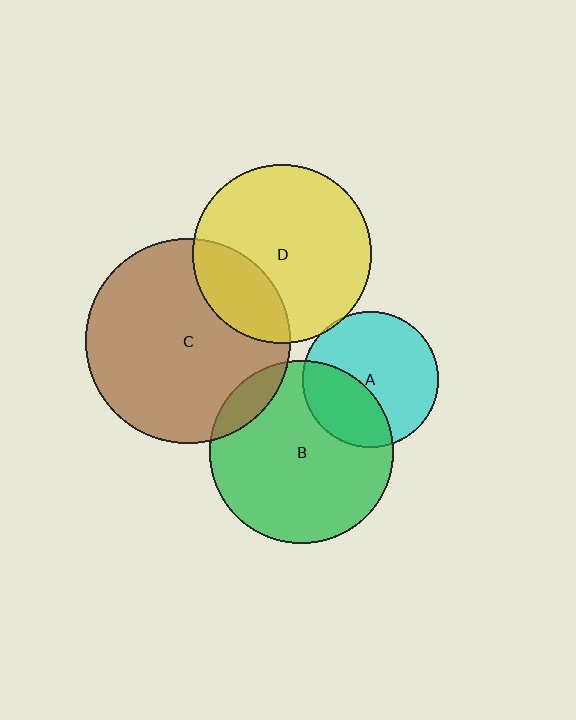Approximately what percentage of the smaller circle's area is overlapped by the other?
Approximately 10%.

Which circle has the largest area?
Circle C (brown).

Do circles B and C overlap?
Yes.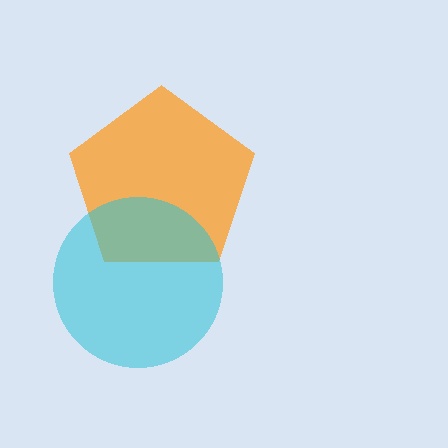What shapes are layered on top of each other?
The layered shapes are: an orange pentagon, a cyan circle.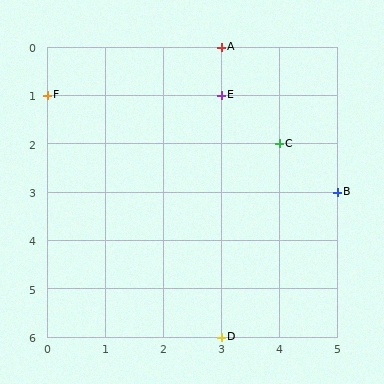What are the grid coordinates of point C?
Point C is at grid coordinates (4, 2).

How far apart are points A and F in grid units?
Points A and F are 3 columns and 1 row apart (about 3.2 grid units diagonally).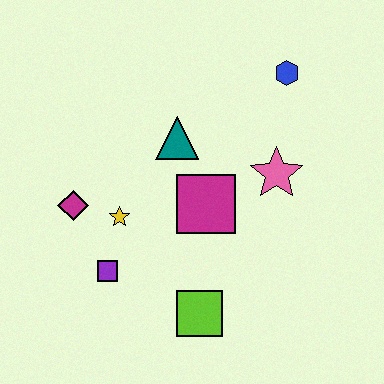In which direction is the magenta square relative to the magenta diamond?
The magenta square is to the right of the magenta diamond.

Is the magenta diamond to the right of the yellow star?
No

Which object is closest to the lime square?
The purple square is closest to the lime square.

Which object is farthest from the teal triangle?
The lime square is farthest from the teal triangle.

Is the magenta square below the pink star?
Yes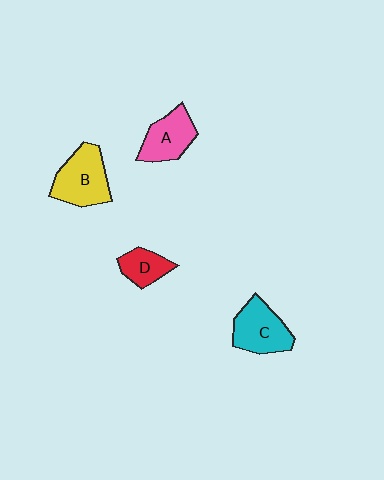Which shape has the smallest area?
Shape D (red).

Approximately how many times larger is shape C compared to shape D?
Approximately 1.7 times.